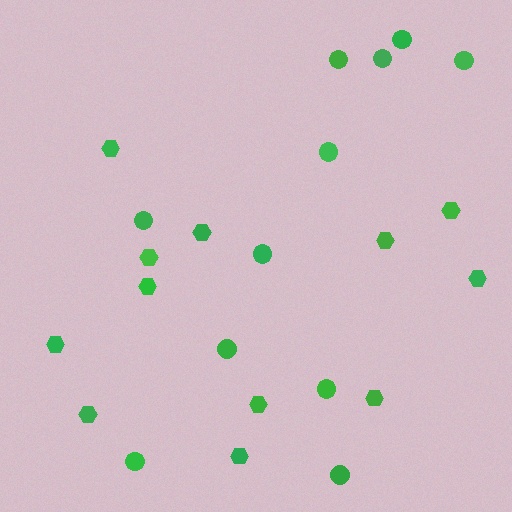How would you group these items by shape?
There are 2 groups: one group of hexagons (12) and one group of circles (11).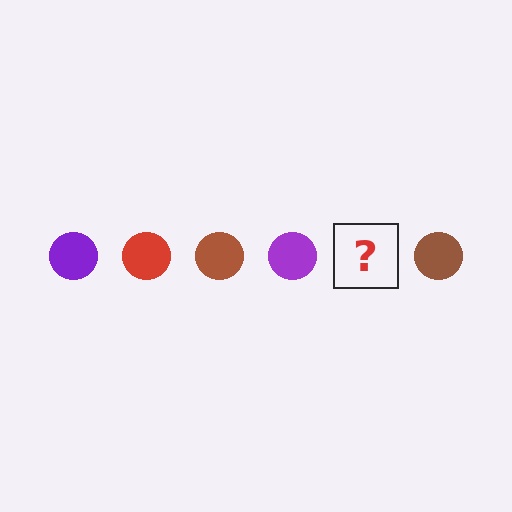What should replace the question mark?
The question mark should be replaced with a red circle.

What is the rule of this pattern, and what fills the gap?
The rule is that the pattern cycles through purple, red, brown circles. The gap should be filled with a red circle.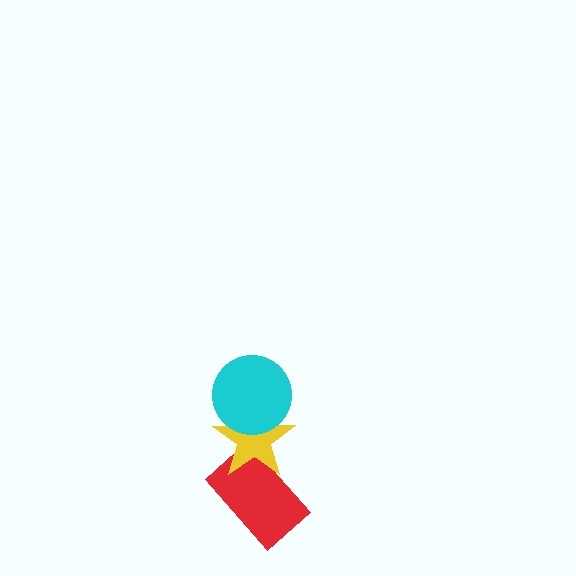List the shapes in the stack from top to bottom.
From top to bottom: the cyan circle, the yellow star, the red rectangle.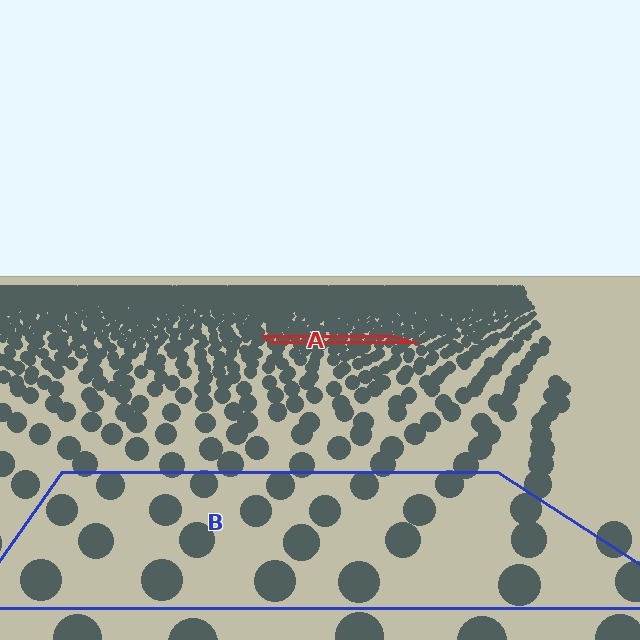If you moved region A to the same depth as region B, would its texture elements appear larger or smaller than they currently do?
They would appear larger. At a closer depth, the same texture elements are projected at a bigger on-screen size.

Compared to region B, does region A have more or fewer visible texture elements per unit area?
Region A has more texture elements per unit area — they are packed more densely because it is farther away.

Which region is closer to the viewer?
Region B is closer. The texture elements there are larger and more spread out.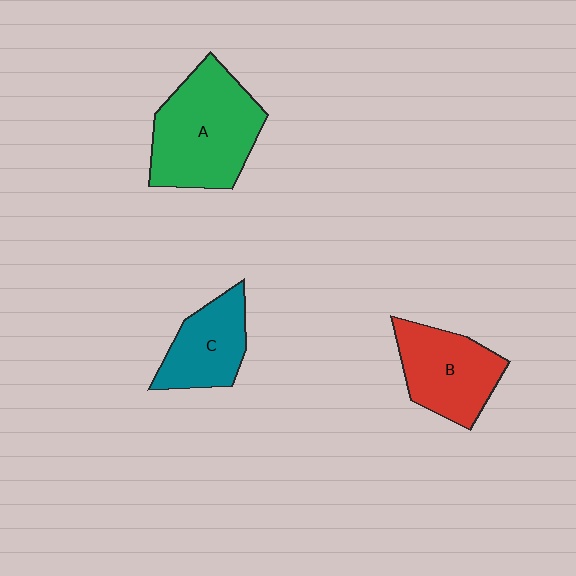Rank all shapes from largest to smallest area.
From largest to smallest: A (green), B (red), C (teal).